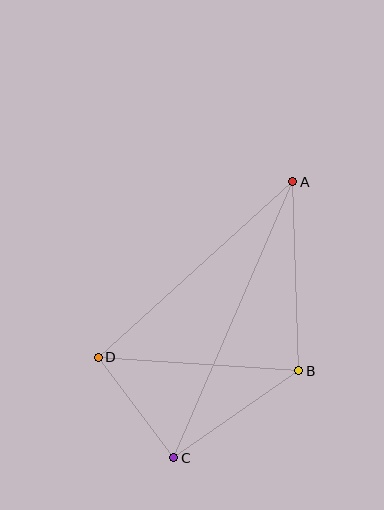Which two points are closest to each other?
Points C and D are closest to each other.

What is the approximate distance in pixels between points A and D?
The distance between A and D is approximately 262 pixels.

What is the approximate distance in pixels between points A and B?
The distance between A and B is approximately 189 pixels.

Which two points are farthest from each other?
Points A and C are farthest from each other.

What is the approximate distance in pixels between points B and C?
The distance between B and C is approximately 152 pixels.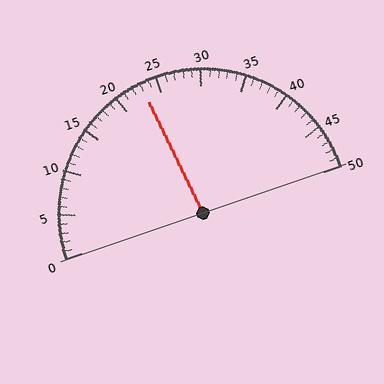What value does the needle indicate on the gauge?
The needle indicates approximately 23.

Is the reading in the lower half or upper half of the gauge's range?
The reading is in the lower half of the range (0 to 50).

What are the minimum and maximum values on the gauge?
The gauge ranges from 0 to 50.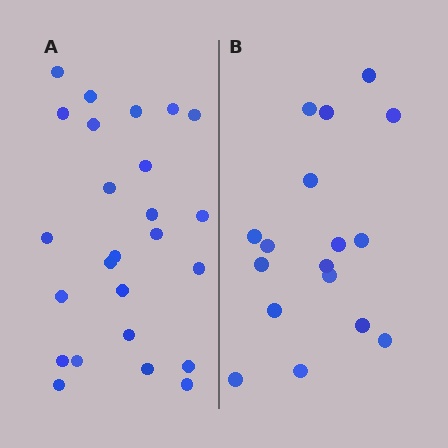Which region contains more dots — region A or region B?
Region A (the left region) has more dots.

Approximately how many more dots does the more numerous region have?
Region A has roughly 8 or so more dots than region B.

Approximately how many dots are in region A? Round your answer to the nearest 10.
About 20 dots. (The exact count is 25, which rounds to 20.)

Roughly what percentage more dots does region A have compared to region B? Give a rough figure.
About 45% more.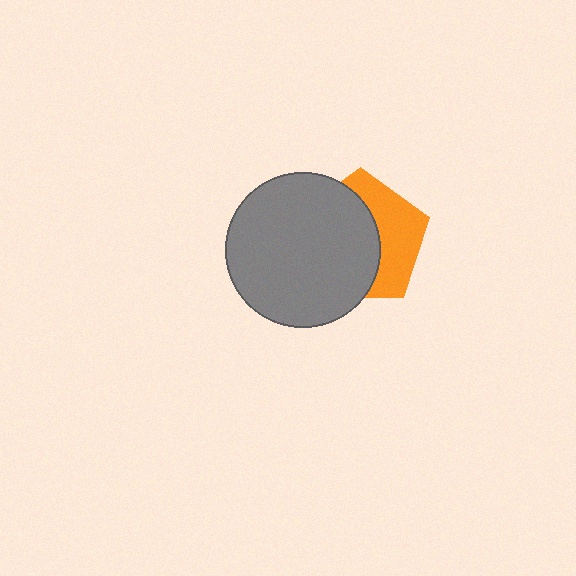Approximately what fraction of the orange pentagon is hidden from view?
Roughly 59% of the orange pentagon is hidden behind the gray circle.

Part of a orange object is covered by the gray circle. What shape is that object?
It is a pentagon.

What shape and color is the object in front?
The object in front is a gray circle.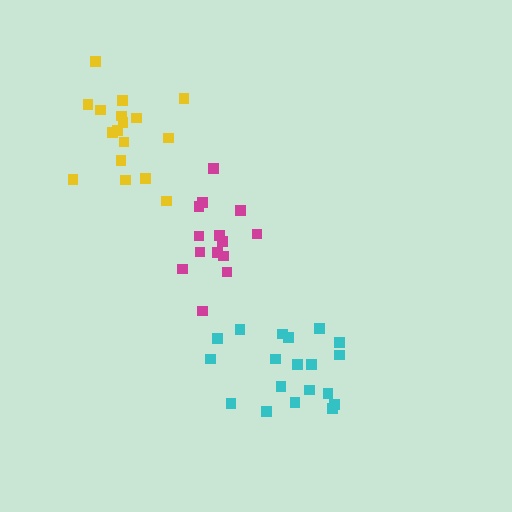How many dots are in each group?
Group 1: 19 dots, Group 2: 14 dots, Group 3: 17 dots (50 total).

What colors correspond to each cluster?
The clusters are colored: cyan, magenta, yellow.